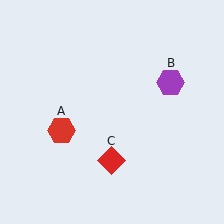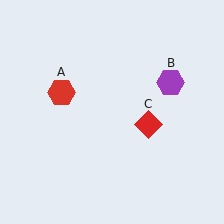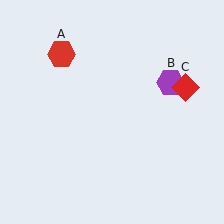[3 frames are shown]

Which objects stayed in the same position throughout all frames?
Purple hexagon (object B) remained stationary.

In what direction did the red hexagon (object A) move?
The red hexagon (object A) moved up.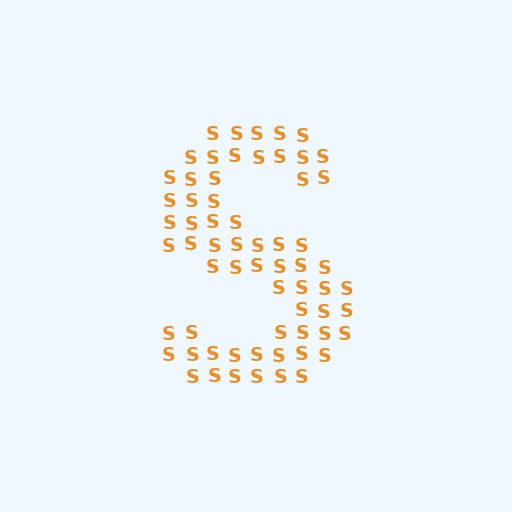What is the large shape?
The large shape is the letter S.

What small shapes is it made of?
It is made of small letter S's.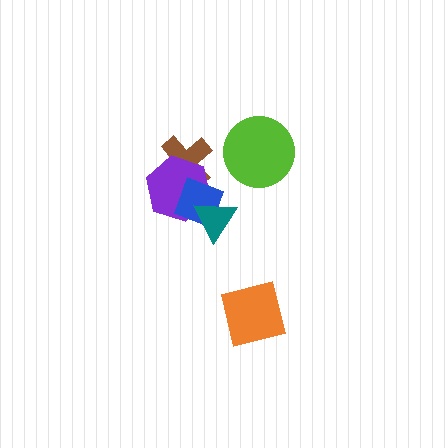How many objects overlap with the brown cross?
2 objects overlap with the brown cross.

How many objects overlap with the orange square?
0 objects overlap with the orange square.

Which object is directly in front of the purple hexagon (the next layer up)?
The blue diamond is directly in front of the purple hexagon.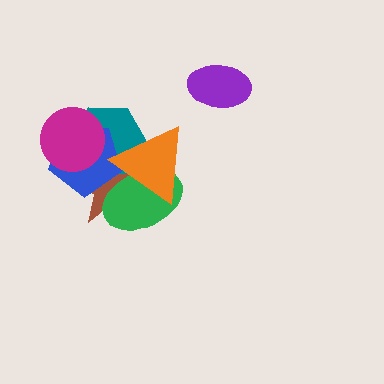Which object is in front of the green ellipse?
The orange triangle is in front of the green ellipse.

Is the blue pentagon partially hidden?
Yes, it is partially covered by another shape.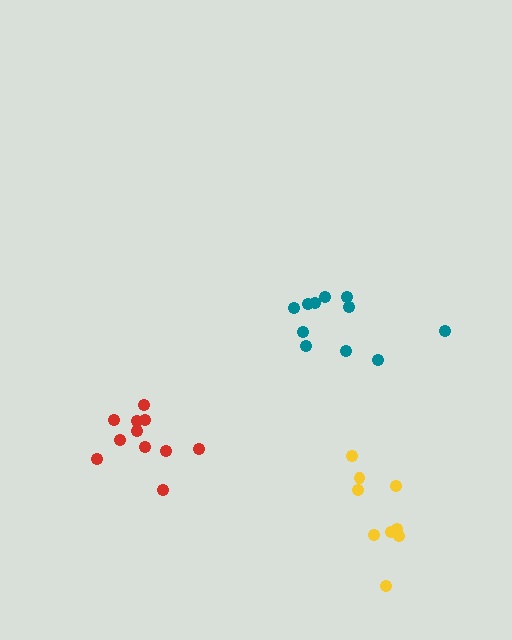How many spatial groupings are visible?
There are 3 spatial groupings.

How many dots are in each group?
Group 1: 9 dots, Group 2: 11 dots, Group 3: 11 dots (31 total).